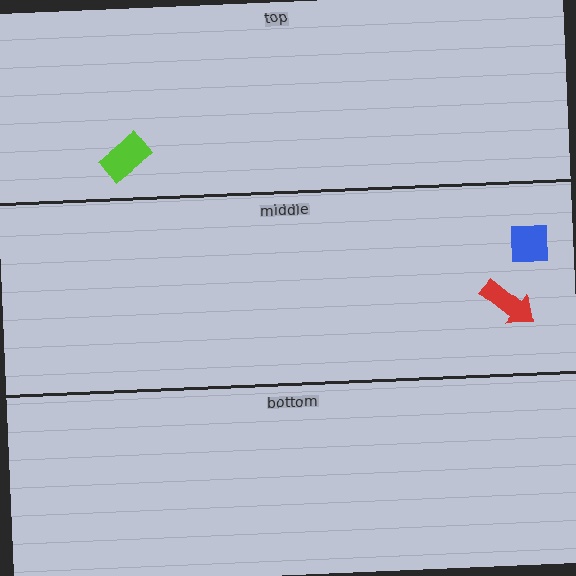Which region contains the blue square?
The middle region.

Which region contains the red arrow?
The middle region.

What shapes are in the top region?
The lime rectangle.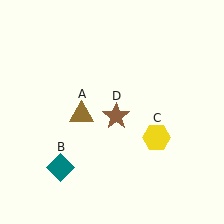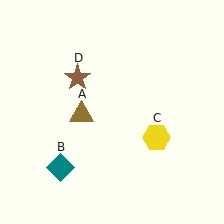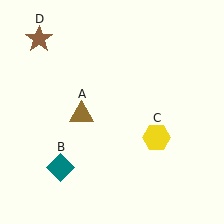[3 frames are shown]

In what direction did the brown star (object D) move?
The brown star (object D) moved up and to the left.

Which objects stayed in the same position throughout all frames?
Brown triangle (object A) and teal diamond (object B) and yellow hexagon (object C) remained stationary.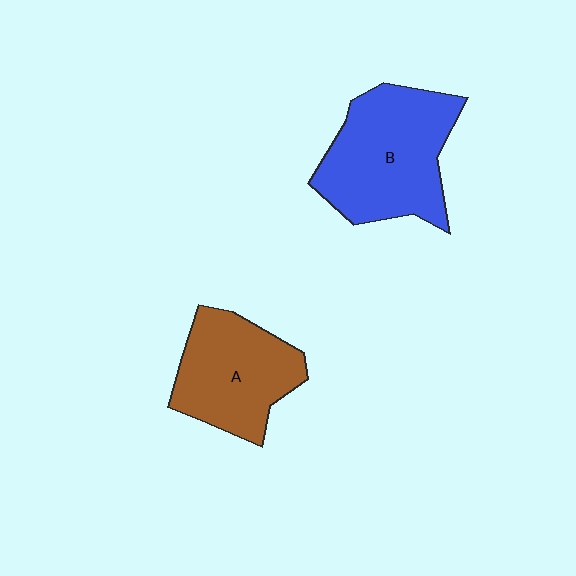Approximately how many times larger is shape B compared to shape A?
Approximately 1.3 times.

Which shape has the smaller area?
Shape A (brown).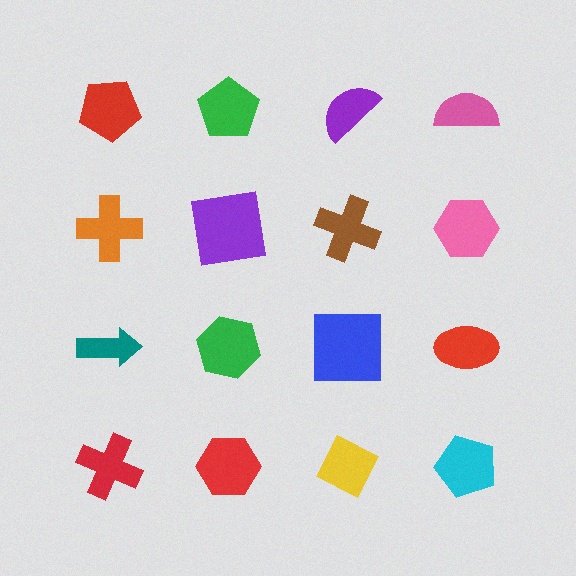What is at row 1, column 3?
A purple semicircle.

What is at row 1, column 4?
A pink semicircle.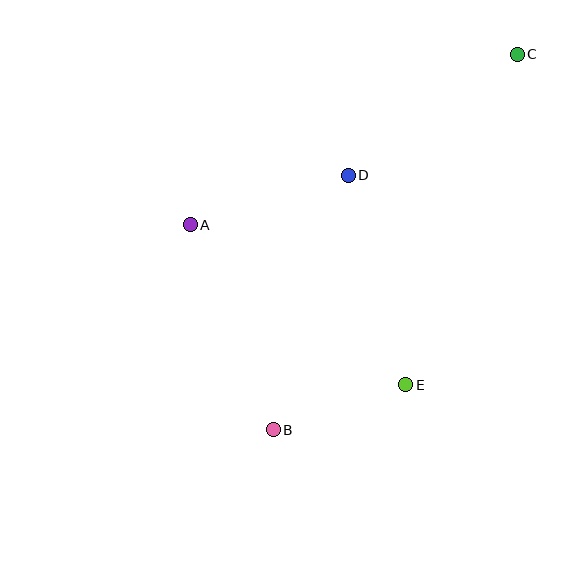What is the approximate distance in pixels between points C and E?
The distance between C and E is approximately 349 pixels.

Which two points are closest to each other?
Points B and E are closest to each other.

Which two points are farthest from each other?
Points B and C are farthest from each other.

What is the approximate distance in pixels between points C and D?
The distance between C and D is approximately 207 pixels.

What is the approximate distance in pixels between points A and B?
The distance between A and B is approximately 221 pixels.